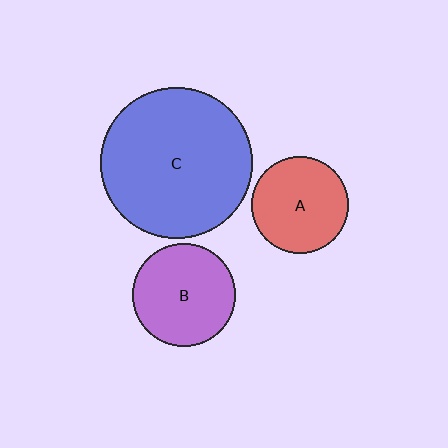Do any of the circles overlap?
No, none of the circles overlap.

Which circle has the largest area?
Circle C (blue).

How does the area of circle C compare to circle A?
Approximately 2.4 times.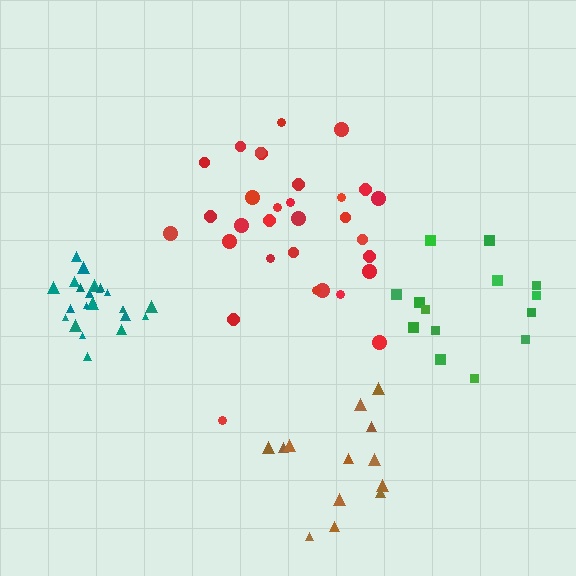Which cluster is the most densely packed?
Teal.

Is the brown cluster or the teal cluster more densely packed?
Teal.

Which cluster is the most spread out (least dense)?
Brown.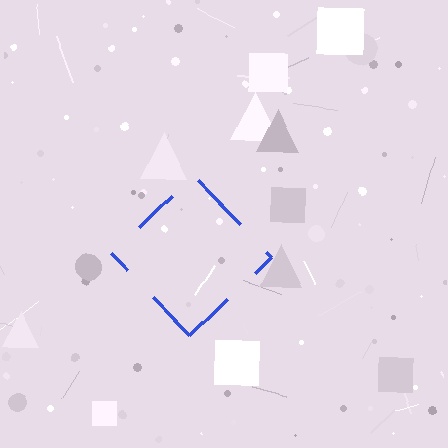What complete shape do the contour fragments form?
The contour fragments form a diamond.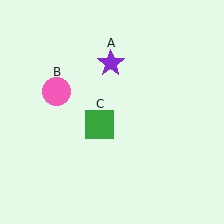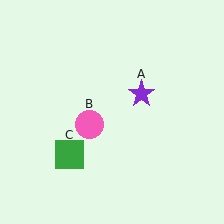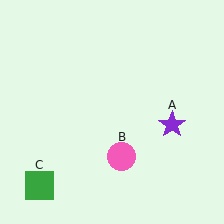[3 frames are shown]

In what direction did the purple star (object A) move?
The purple star (object A) moved down and to the right.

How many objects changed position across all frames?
3 objects changed position: purple star (object A), pink circle (object B), green square (object C).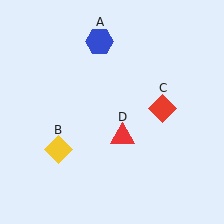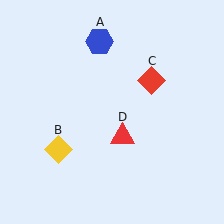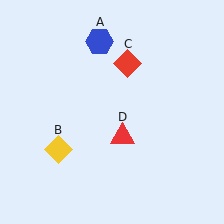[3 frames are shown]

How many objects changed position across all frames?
1 object changed position: red diamond (object C).